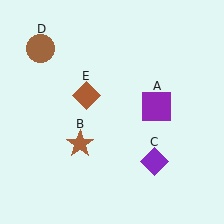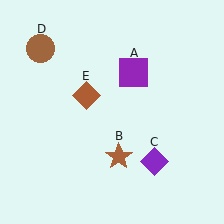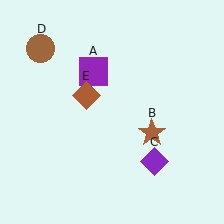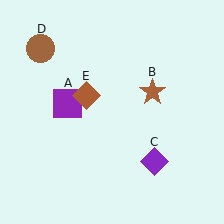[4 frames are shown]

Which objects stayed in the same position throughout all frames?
Purple diamond (object C) and brown circle (object D) and brown diamond (object E) remained stationary.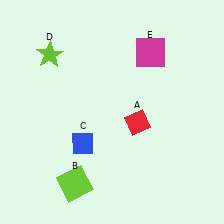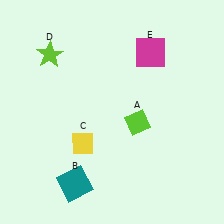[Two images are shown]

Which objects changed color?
A changed from red to lime. B changed from lime to teal. C changed from blue to yellow.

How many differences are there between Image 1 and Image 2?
There are 3 differences between the two images.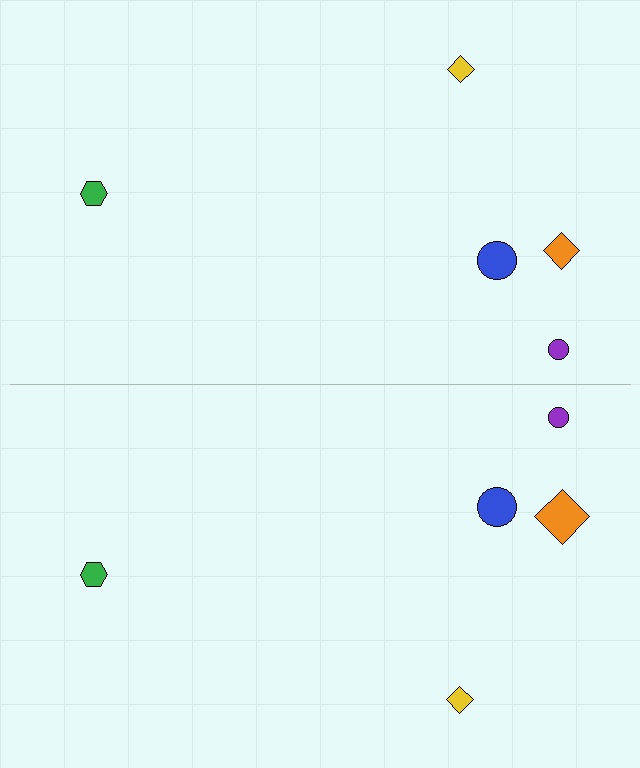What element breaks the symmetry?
The orange diamond on the bottom side has a different size than its mirror counterpart.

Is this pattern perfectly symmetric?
No, the pattern is not perfectly symmetric. The orange diamond on the bottom side has a different size than its mirror counterpart.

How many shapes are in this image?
There are 10 shapes in this image.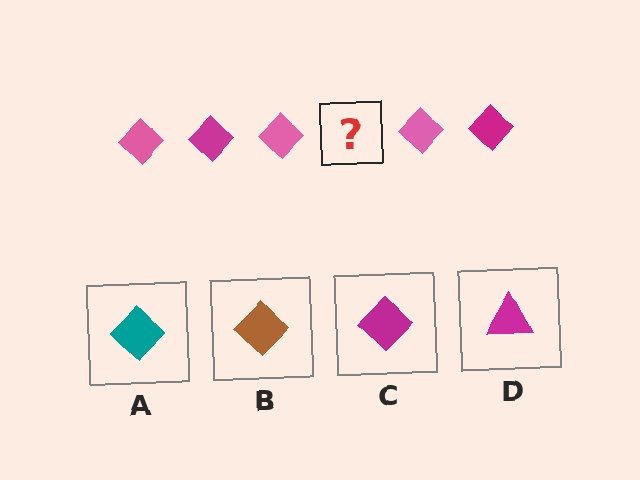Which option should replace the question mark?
Option C.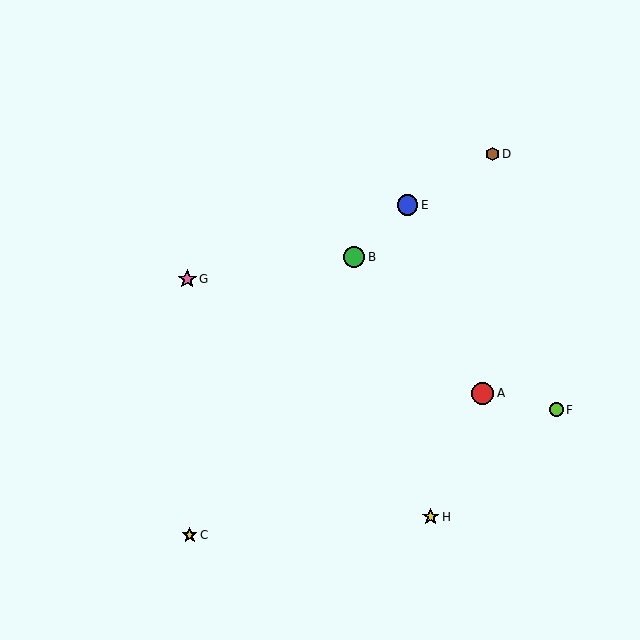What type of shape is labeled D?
Shape D is a brown hexagon.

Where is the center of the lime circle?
The center of the lime circle is at (556, 410).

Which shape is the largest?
The red circle (labeled A) is the largest.